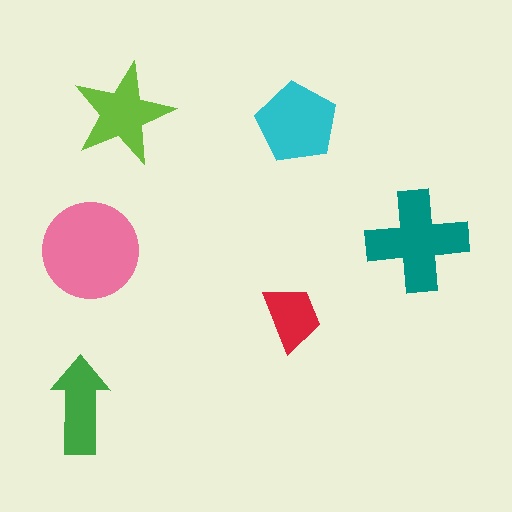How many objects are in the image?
There are 6 objects in the image.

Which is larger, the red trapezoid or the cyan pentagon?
The cyan pentagon.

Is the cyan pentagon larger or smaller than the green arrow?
Larger.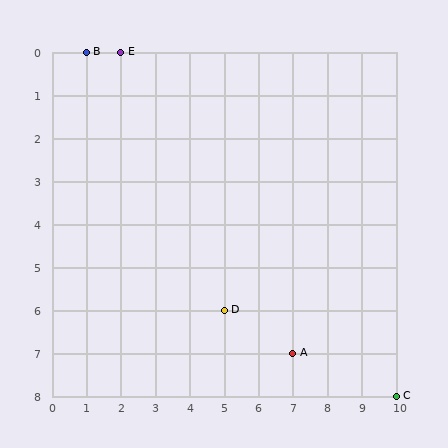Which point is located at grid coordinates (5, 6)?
Point D is at (5, 6).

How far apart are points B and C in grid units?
Points B and C are 9 columns and 8 rows apart (about 12.0 grid units diagonally).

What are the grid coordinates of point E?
Point E is at grid coordinates (2, 0).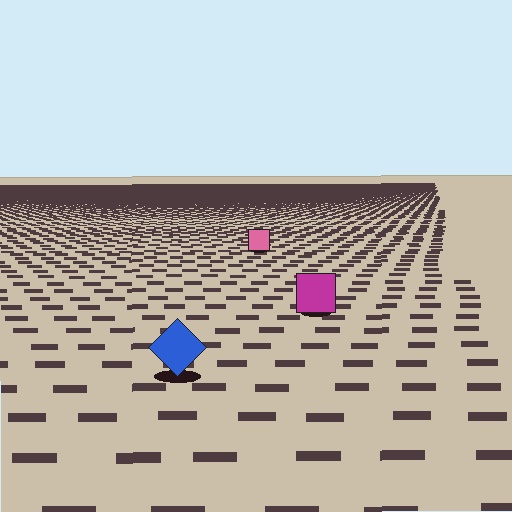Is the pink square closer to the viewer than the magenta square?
No. The magenta square is closer — you can tell from the texture gradient: the ground texture is coarser near it.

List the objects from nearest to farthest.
From nearest to farthest: the blue diamond, the magenta square, the pink square.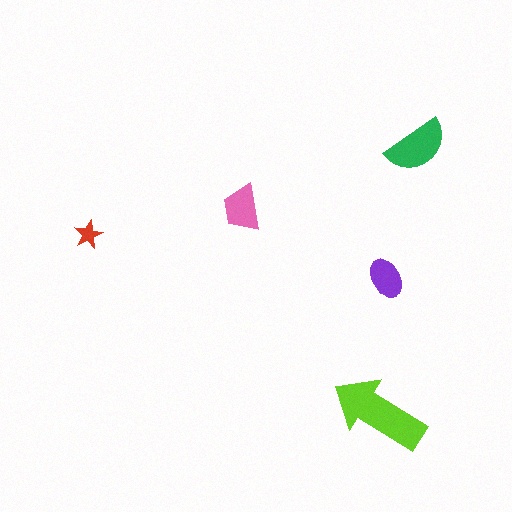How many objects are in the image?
There are 5 objects in the image.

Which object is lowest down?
The lime arrow is bottommost.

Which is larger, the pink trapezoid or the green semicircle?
The green semicircle.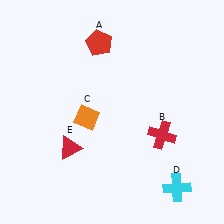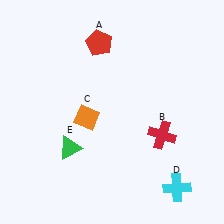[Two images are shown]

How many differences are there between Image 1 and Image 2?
There is 1 difference between the two images.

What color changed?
The triangle (E) changed from red in Image 1 to green in Image 2.